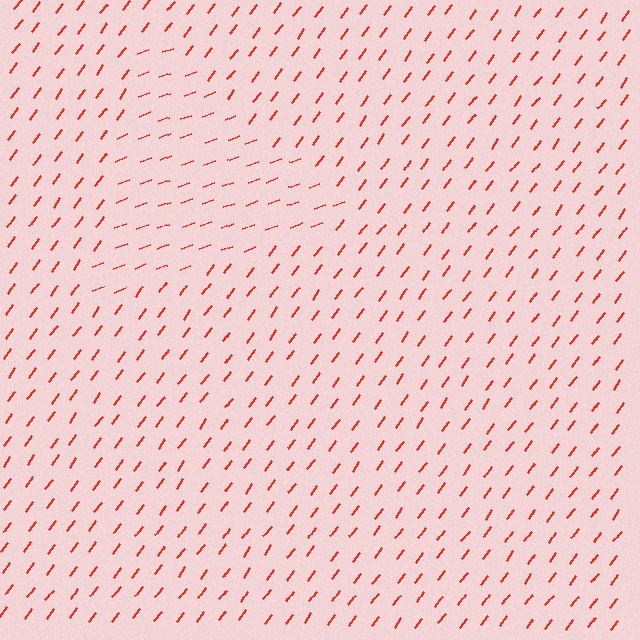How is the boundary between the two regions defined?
The boundary is defined purely by a change in line orientation (approximately 32 degrees difference). All lines are the same color and thickness.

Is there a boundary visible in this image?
Yes, there is a texture boundary formed by a change in line orientation.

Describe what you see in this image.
The image is filled with small red line segments. A triangle region in the image has lines oriented differently from the surrounding lines, creating a visible texture boundary.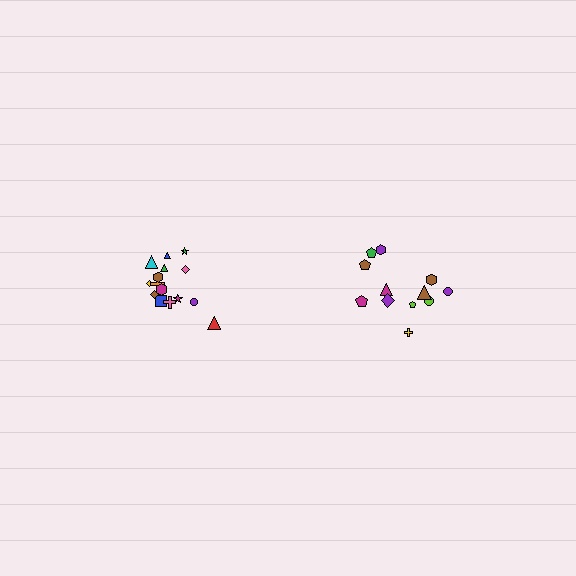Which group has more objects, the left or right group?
The left group.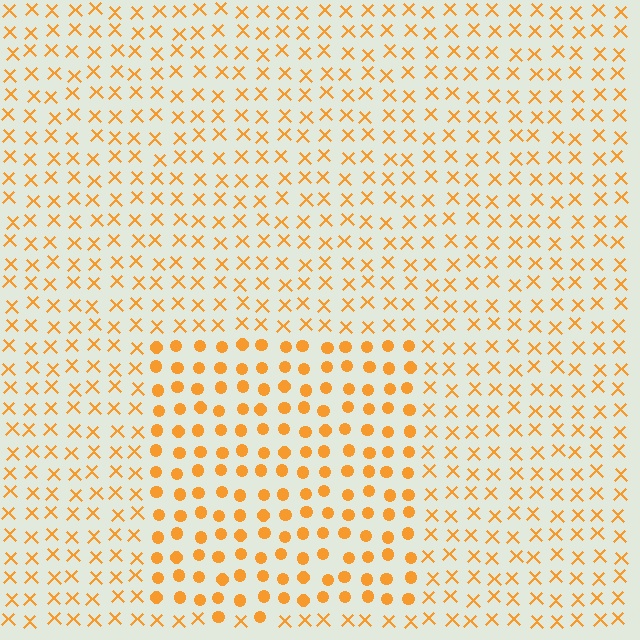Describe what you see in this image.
The image is filled with small orange elements arranged in a uniform grid. A rectangle-shaped region contains circles, while the surrounding area contains X marks. The boundary is defined purely by the change in element shape.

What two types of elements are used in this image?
The image uses circles inside the rectangle region and X marks outside it.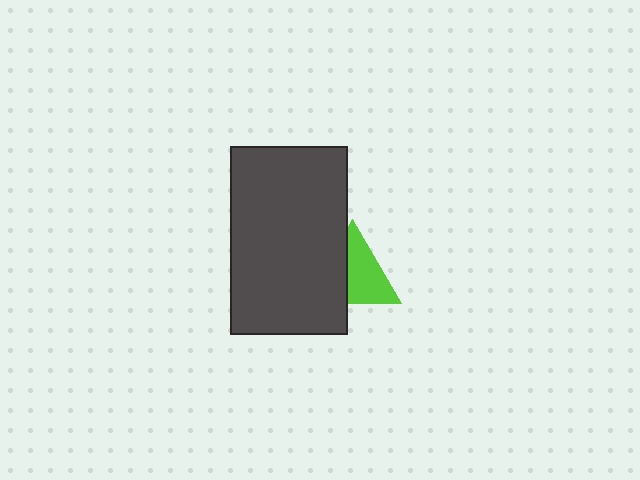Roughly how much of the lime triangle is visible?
About half of it is visible (roughly 60%).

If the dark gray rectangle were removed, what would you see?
You would see the complete lime triangle.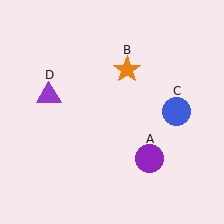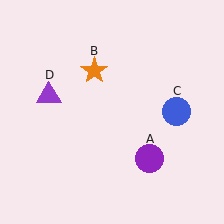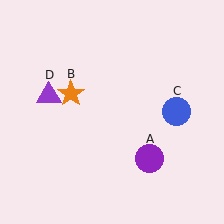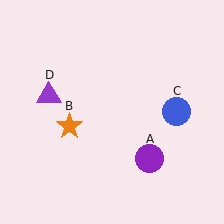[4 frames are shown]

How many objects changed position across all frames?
1 object changed position: orange star (object B).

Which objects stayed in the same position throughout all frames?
Purple circle (object A) and blue circle (object C) and purple triangle (object D) remained stationary.